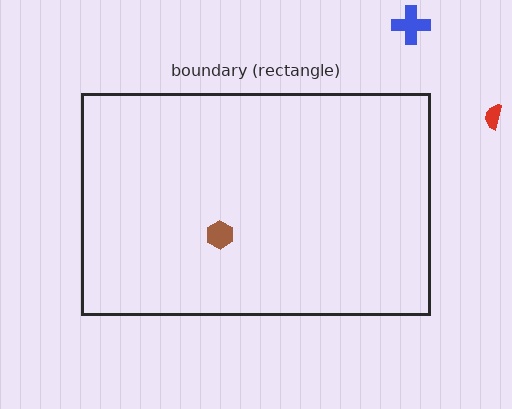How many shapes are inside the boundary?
1 inside, 2 outside.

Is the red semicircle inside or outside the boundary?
Outside.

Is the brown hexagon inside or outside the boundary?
Inside.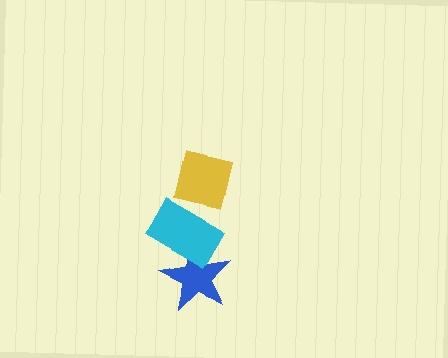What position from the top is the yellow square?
The yellow square is 1st from the top.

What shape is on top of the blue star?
The cyan rectangle is on top of the blue star.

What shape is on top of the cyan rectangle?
The yellow square is on top of the cyan rectangle.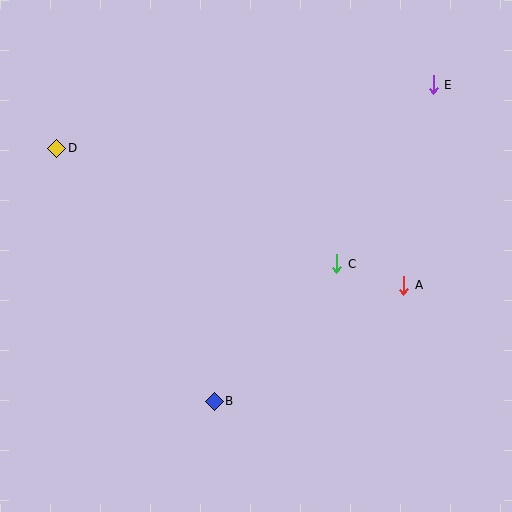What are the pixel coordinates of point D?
Point D is at (57, 148).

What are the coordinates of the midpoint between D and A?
The midpoint between D and A is at (230, 217).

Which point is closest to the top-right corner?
Point E is closest to the top-right corner.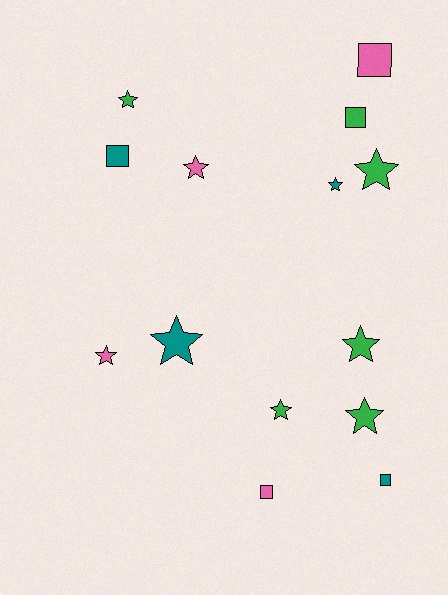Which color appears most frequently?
Green, with 6 objects.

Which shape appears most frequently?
Star, with 9 objects.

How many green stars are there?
There are 5 green stars.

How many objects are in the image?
There are 14 objects.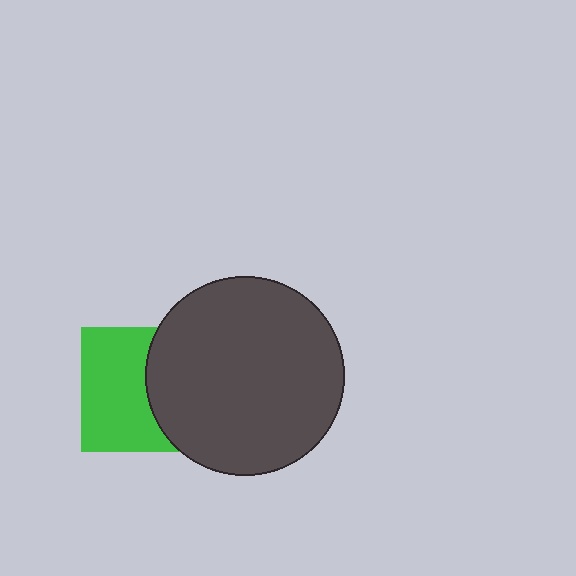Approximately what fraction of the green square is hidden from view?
Roughly 42% of the green square is hidden behind the dark gray circle.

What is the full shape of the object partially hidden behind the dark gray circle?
The partially hidden object is a green square.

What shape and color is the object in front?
The object in front is a dark gray circle.